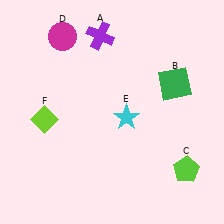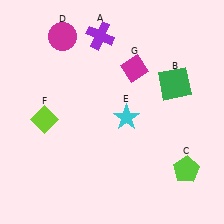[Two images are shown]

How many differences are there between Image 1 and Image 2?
There is 1 difference between the two images.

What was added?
A magenta diamond (G) was added in Image 2.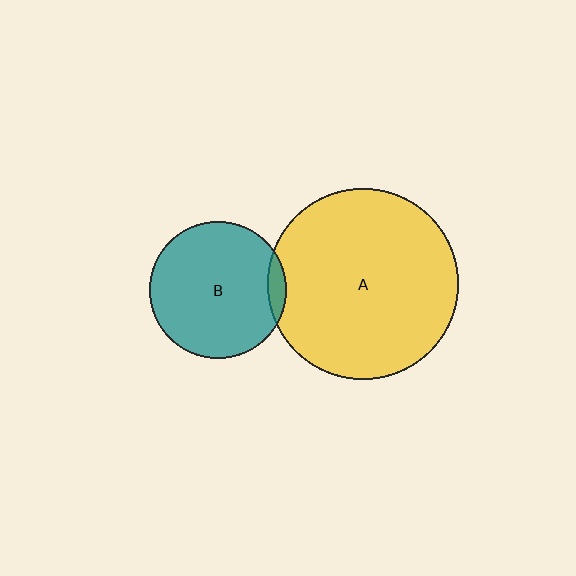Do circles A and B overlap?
Yes.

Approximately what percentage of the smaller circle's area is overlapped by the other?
Approximately 5%.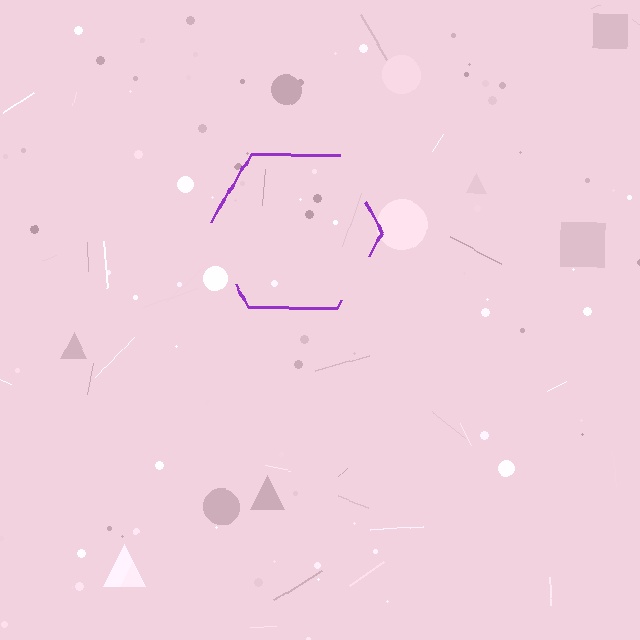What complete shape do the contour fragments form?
The contour fragments form a hexagon.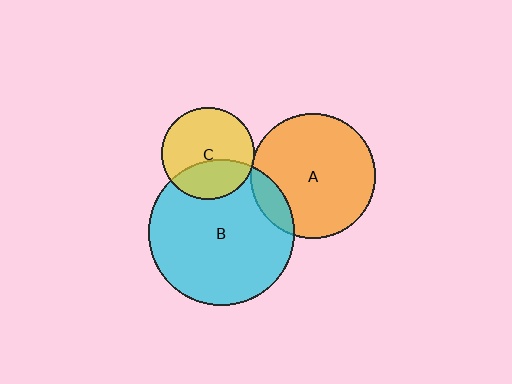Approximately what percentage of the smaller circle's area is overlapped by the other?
Approximately 5%.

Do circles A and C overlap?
Yes.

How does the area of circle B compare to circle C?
Approximately 2.5 times.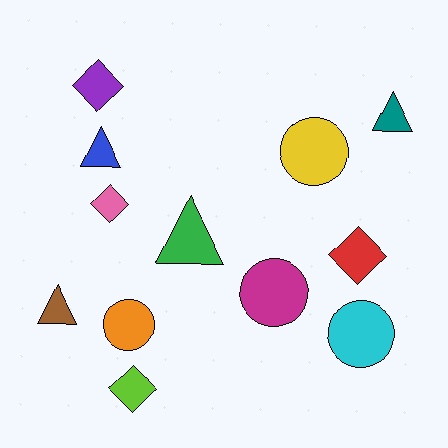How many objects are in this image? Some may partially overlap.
There are 12 objects.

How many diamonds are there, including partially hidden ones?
There are 4 diamonds.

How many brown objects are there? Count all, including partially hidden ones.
There is 1 brown object.